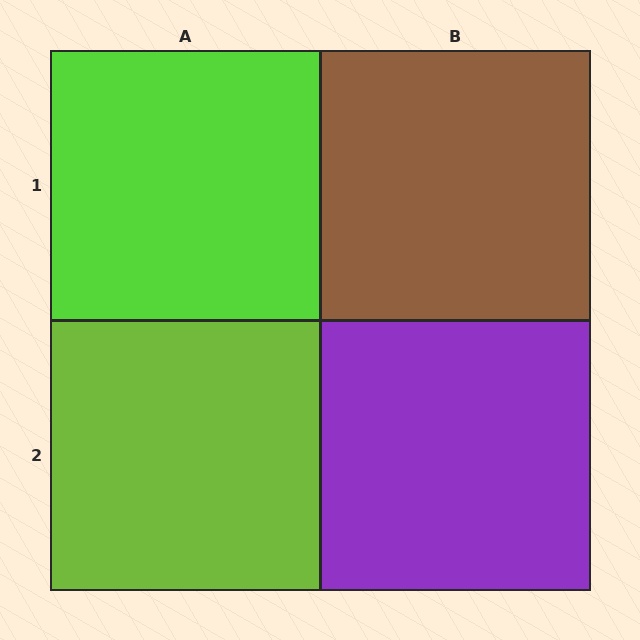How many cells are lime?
2 cells are lime.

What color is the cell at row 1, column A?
Lime.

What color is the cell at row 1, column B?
Brown.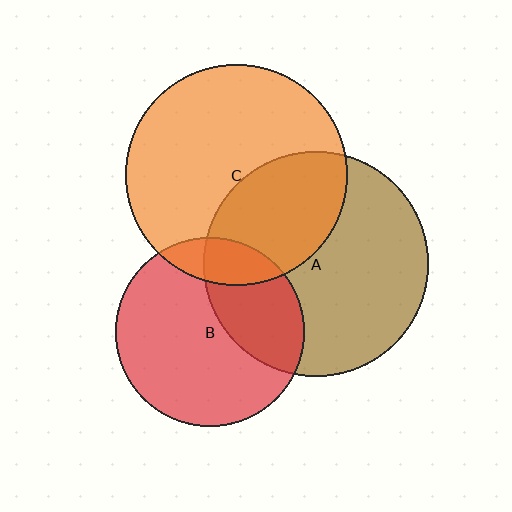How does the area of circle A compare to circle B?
Approximately 1.4 times.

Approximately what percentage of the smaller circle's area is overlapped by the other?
Approximately 35%.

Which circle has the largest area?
Circle A (brown).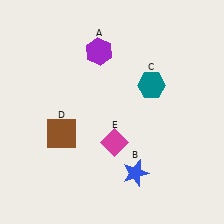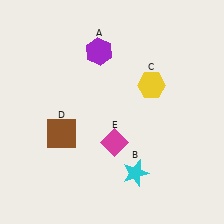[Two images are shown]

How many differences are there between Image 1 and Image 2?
There are 2 differences between the two images.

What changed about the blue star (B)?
In Image 1, B is blue. In Image 2, it changed to cyan.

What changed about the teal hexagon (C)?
In Image 1, C is teal. In Image 2, it changed to yellow.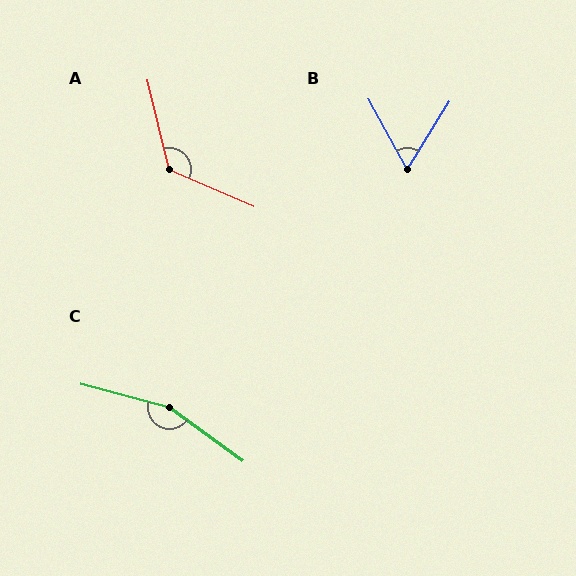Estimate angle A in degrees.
Approximately 127 degrees.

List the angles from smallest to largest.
B (60°), A (127°), C (159°).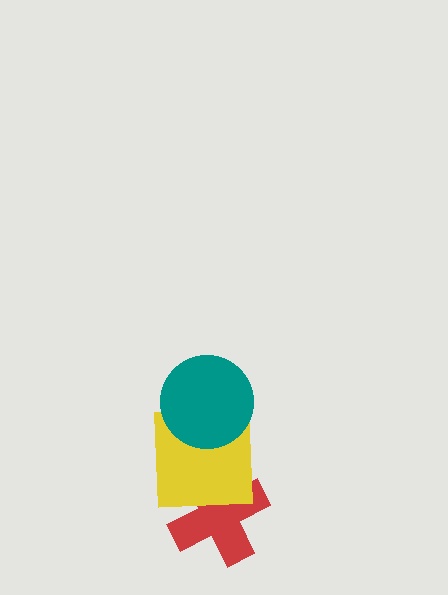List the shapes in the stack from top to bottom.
From top to bottom: the teal circle, the yellow square, the red cross.